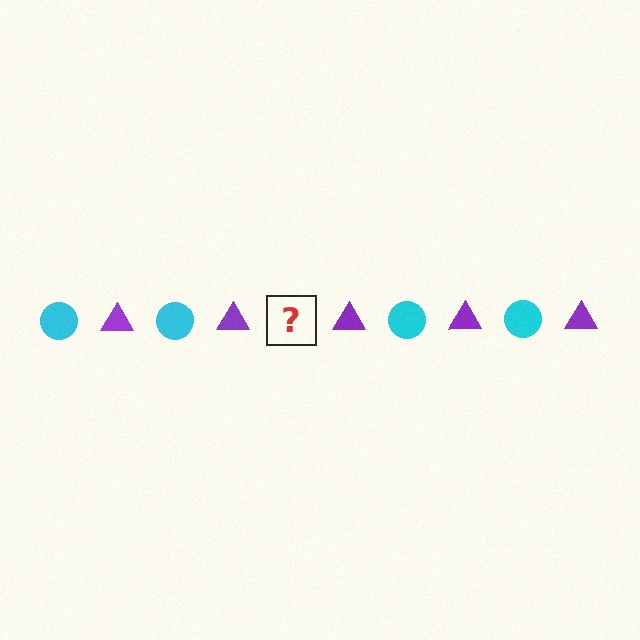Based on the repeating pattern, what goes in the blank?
The blank should be a cyan circle.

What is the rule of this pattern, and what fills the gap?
The rule is that the pattern alternates between cyan circle and purple triangle. The gap should be filled with a cyan circle.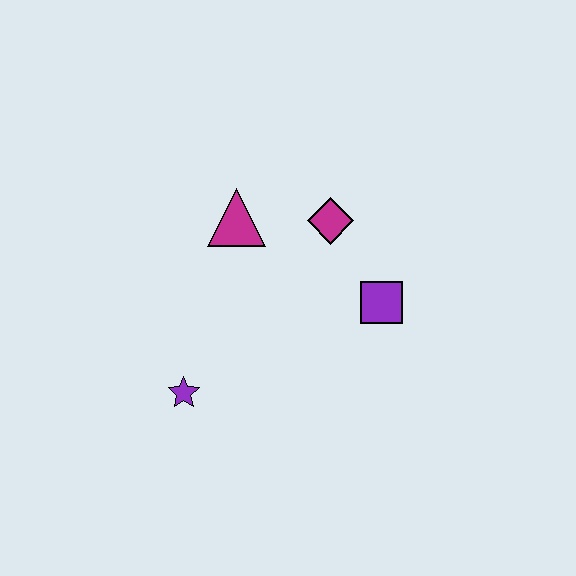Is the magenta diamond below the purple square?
No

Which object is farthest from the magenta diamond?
The purple star is farthest from the magenta diamond.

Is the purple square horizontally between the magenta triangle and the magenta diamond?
No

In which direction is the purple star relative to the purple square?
The purple star is to the left of the purple square.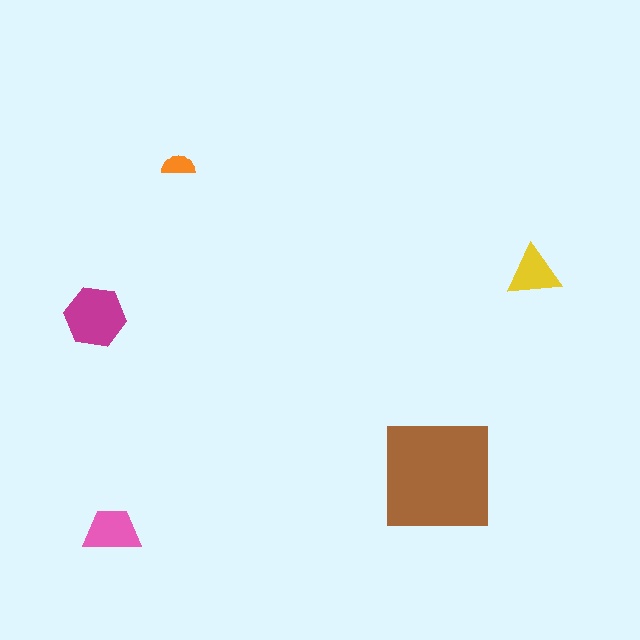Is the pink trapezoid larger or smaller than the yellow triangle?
Larger.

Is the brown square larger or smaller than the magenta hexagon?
Larger.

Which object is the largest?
The brown square.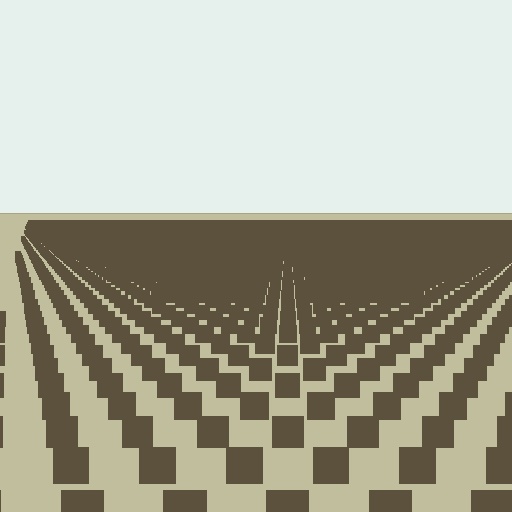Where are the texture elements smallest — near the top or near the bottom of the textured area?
Near the top.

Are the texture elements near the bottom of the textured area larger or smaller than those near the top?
Larger. Near the bottom, elements are closer to the viewer and appear at a bigger on-screen size.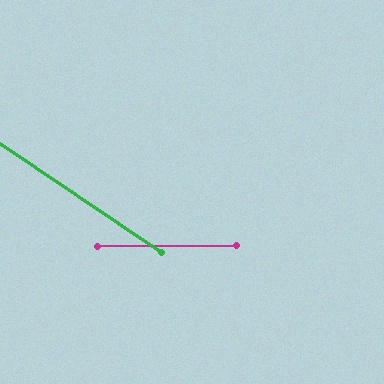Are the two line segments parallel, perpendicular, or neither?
Neither parallel nor perpendicular — they differ by about 35°.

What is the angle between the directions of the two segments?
Approximately 35 degrees.